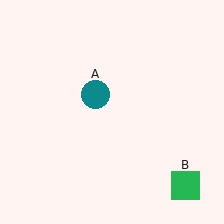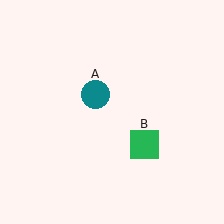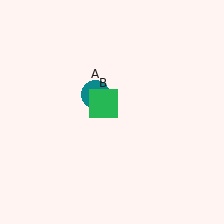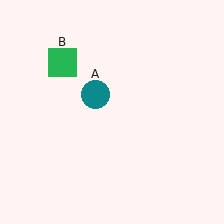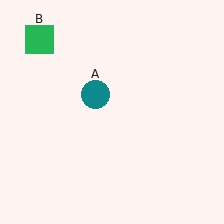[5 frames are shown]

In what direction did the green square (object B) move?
The green square (object B) moved up and to the left.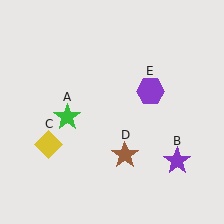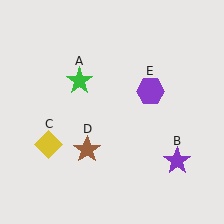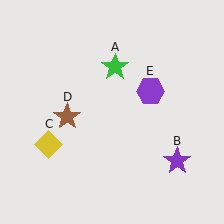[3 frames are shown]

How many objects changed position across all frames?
2 objects changed position: green star (object A), brown star (object D).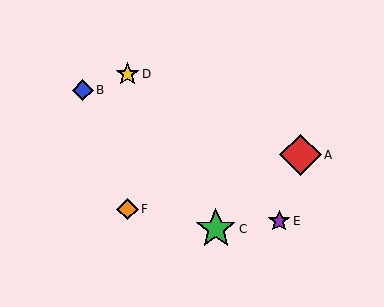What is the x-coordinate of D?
Object D is at x≈127.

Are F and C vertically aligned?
No, F is at x≈127 and C is at x≈216.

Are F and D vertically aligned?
Yes, both are at x≈127.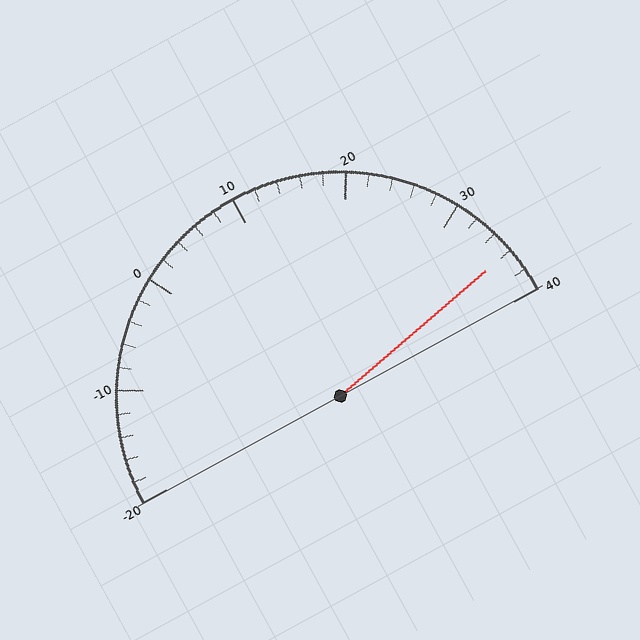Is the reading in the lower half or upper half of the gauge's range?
The reading is in the upper half of the range (-20 to 40).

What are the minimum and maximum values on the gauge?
The gauge ranges from -20 to 40.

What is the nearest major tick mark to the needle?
The nearest major tick mark is 40.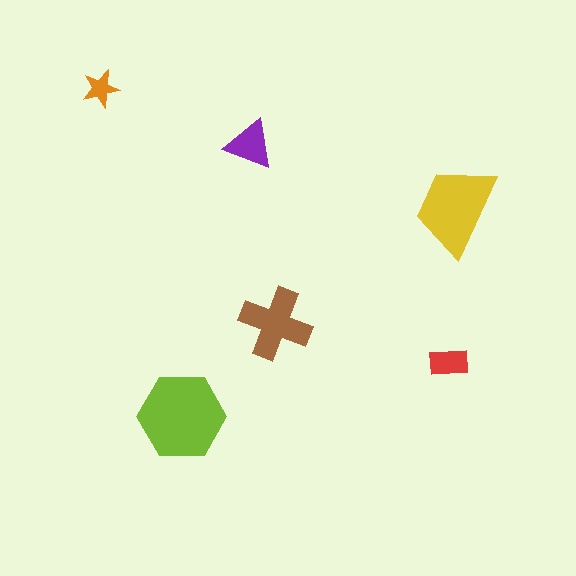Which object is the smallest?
The orange star.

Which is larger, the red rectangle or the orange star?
The red rectangle.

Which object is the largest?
The lime hexagon.